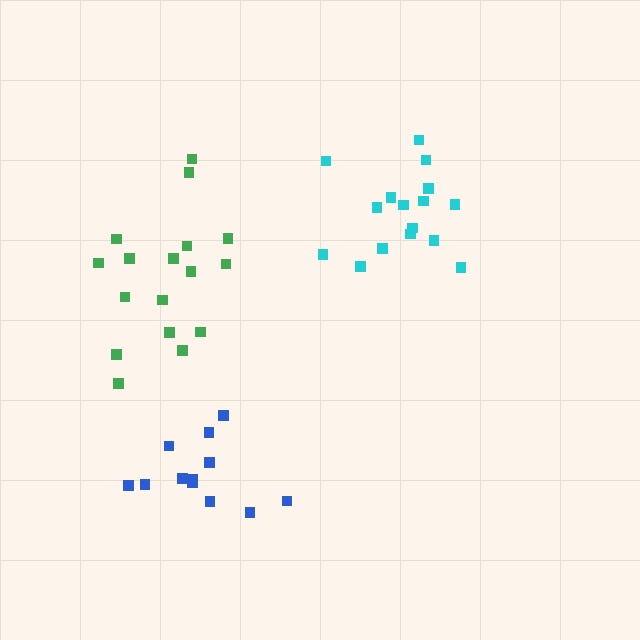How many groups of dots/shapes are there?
There are 3 groups.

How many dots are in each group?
Group 1: 17 dots, Group 2: 16 dots, Group 3: 12 dots (45 total).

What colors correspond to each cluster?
The clusters are colored: green, cyan, blue.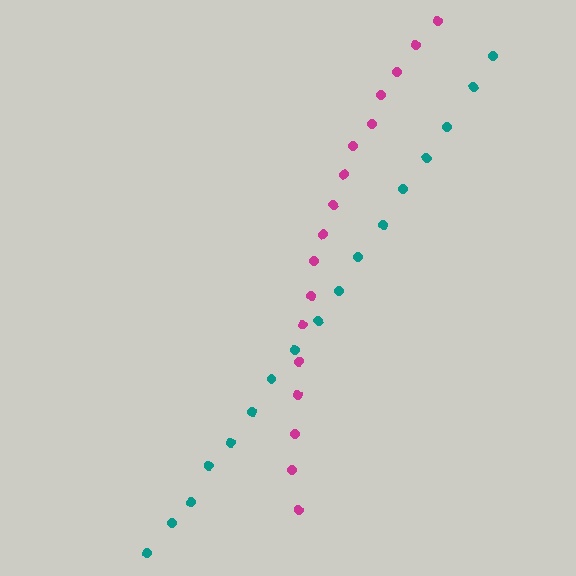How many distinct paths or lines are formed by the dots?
There are 2 distinct paths.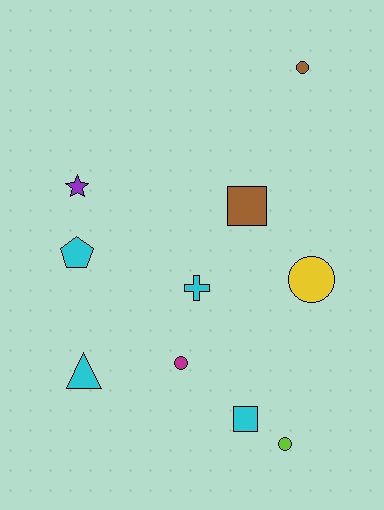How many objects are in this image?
There are 10 objects.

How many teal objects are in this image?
There are no teal objects.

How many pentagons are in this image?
There is 1 pentagon.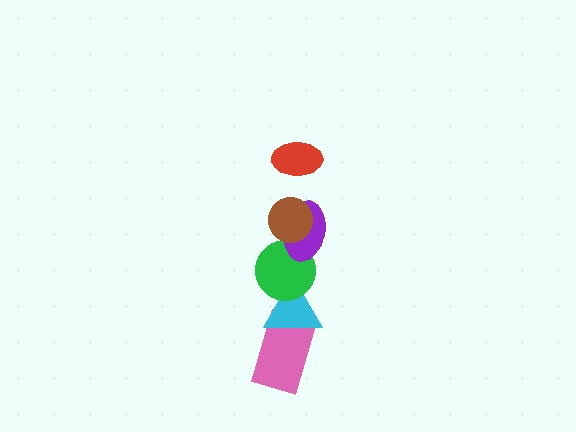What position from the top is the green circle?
The green circle is 4th from the top.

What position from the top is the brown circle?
The brown circle is 2nd from the top.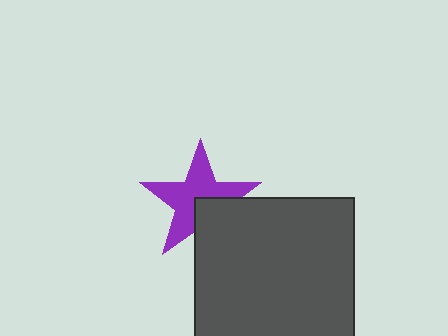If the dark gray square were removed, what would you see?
You would see the complete purple star.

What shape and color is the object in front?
The object in front is a dark gray square.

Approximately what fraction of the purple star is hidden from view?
Roughly 31% of the purple star is hidden behind the dark gray square.